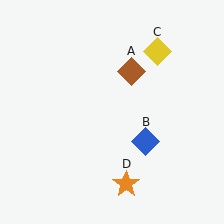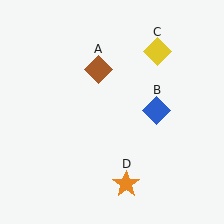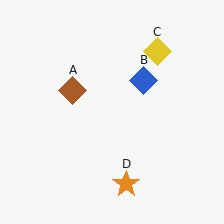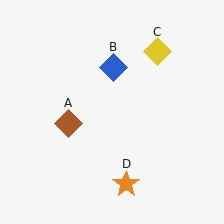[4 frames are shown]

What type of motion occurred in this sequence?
The brown diamond (object A), blue diamond (object B) rotated counterclockwise around the center of the scene.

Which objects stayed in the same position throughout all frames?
Yellow diamond (object C) and orange star (object D) remained stationary.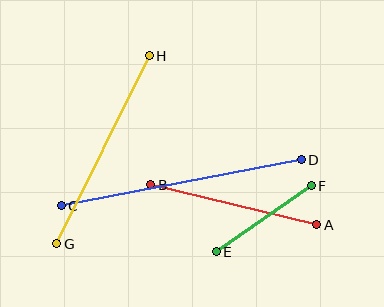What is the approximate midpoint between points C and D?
The midpoint is at approximately (181, 183) pixels.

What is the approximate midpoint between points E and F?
The midpoint is at approximately (264, 219) pixels.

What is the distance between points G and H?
The distance is approximately 209 pixels.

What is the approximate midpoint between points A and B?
The midpoint is at approximately (234, 205) pixels.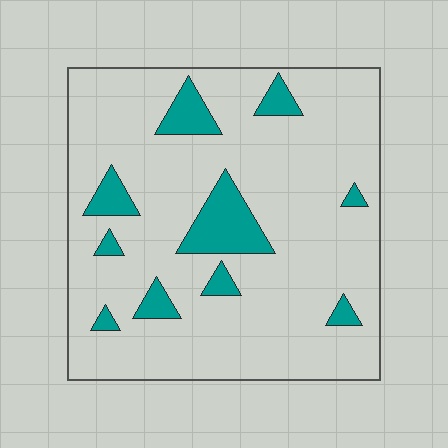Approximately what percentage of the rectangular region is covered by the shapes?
Approximately 15%.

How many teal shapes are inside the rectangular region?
10.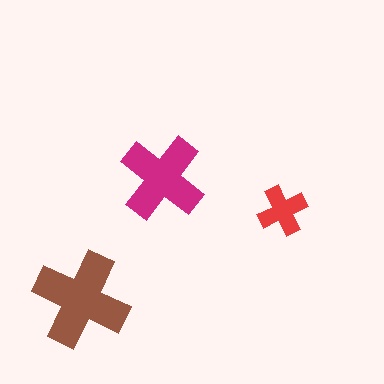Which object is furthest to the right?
The red cross is rightmost.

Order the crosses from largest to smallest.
the brown one, the magenta one, the red one.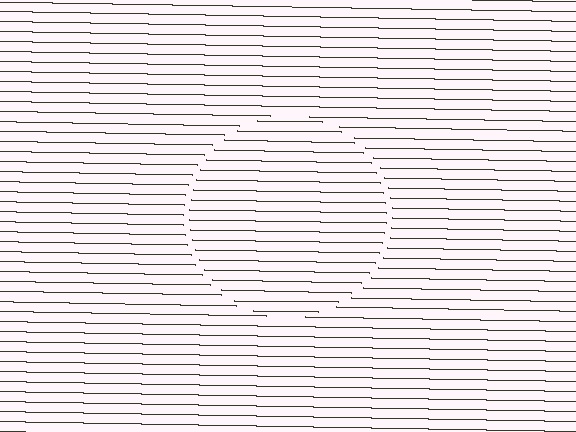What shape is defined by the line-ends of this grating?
An illusory circle. The interior of the shape contains the same grating, shifted by half a period — the contour is defined by the phase discontinuity where line-ends from the inner and outer gratings abut.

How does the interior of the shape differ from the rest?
The interior of the shape contains the same grating, shifted by half a period — the contour is defined by the phase discontinuity where line-ends from the inner and outer gratings abut.